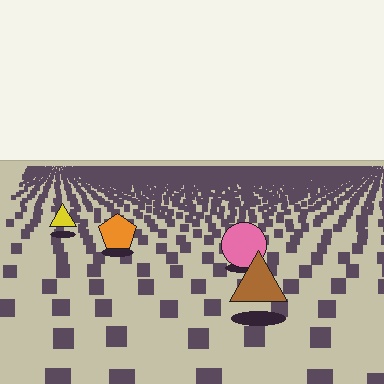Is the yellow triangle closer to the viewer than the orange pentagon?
No. The orange pentagon is closer — you can tell from the texture gradient: the ground texture is coarser near it.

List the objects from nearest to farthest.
From nearest to farthest: the brown triangle, the pink circle, the orange pentagon, the yellow triangle.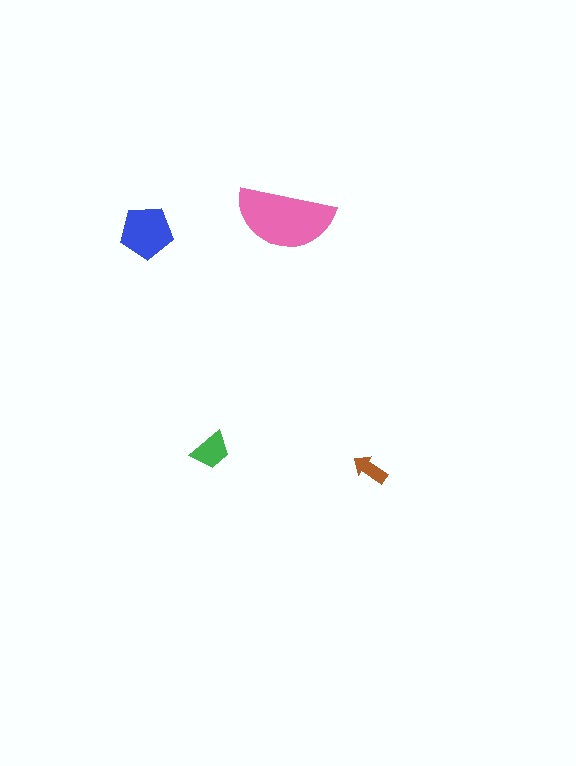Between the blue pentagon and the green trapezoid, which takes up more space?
The blue pentagon.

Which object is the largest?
The pink semicircle.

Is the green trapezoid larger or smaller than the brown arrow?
Larger.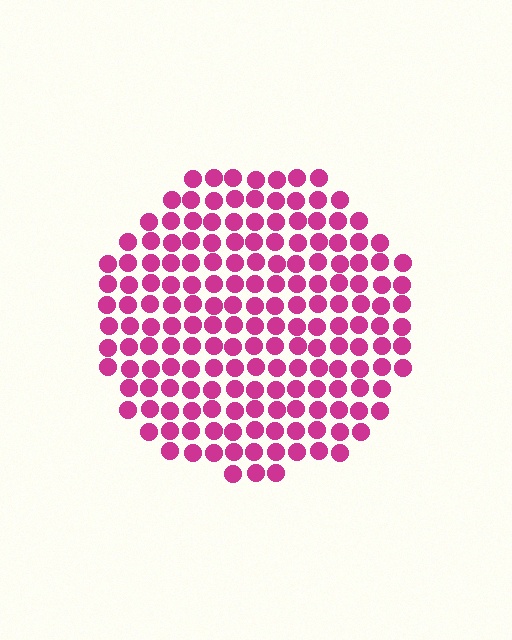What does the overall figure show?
The overall figure shows a circle.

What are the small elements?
The small elements are circles.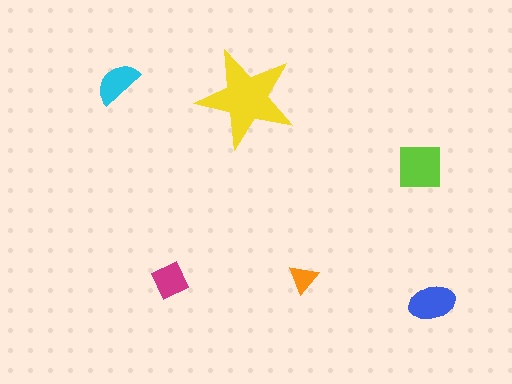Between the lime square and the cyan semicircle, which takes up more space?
The lime square.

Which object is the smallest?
The orange triangle.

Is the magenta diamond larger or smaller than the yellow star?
Smaller.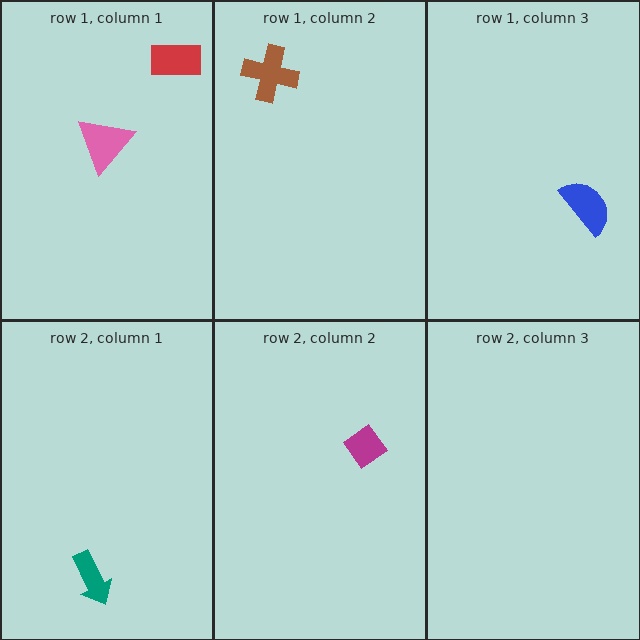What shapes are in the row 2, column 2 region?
The magenta diamond.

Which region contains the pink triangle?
The row 1, column 1 region.